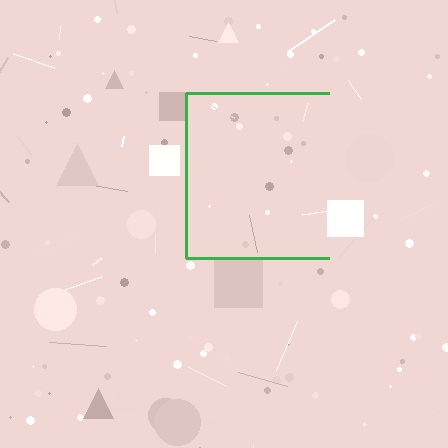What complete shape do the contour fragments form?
The contour fragments form a square.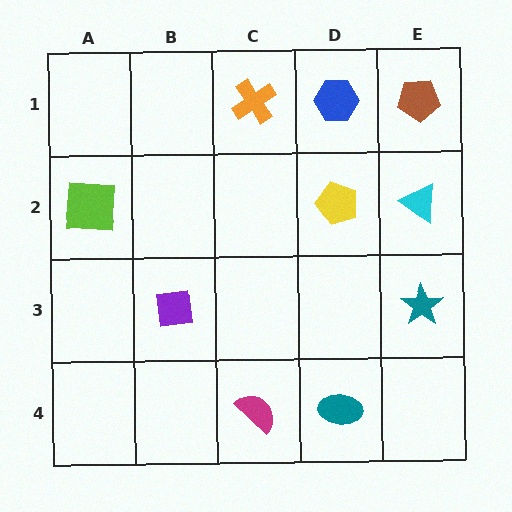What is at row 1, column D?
A blue hexagon.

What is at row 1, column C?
An orange cross.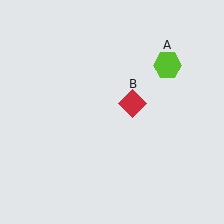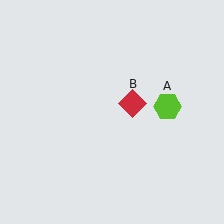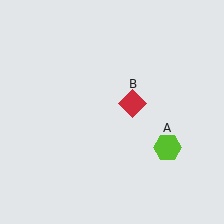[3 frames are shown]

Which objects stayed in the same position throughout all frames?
Red diamond (object B) remained stationary.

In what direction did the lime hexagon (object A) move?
The lime hexagon (object A) moved down.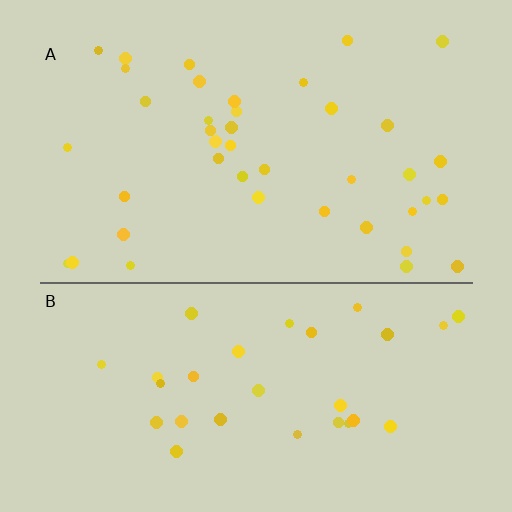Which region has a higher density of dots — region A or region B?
A (the top).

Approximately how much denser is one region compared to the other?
Approximately 1.4× — region A over region B.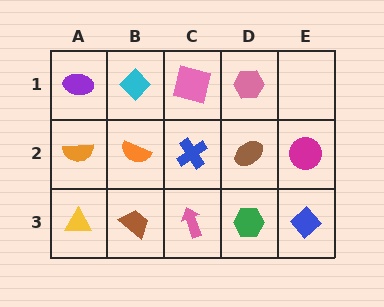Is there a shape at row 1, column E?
No, that cell is empty.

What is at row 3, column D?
A green hexagon.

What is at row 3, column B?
A brown trapezoid.